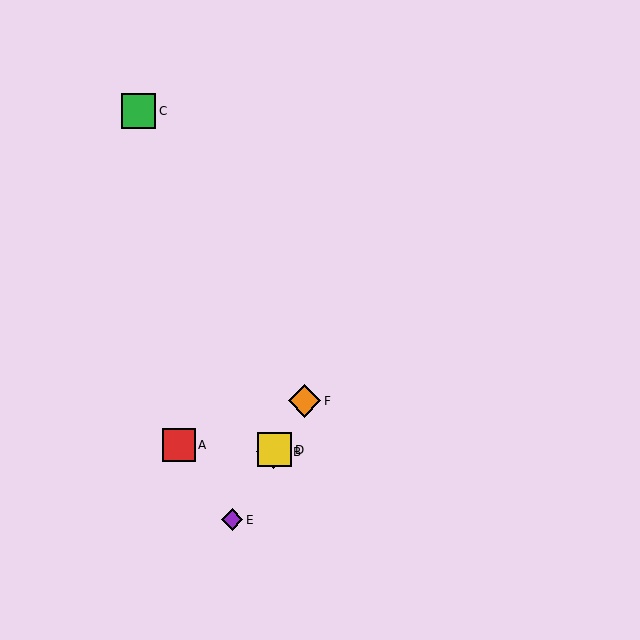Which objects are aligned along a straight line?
Objects B, D, E, F are aligned along a straight line.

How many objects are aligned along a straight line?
4 objects (B, D, E, F) are aligned along a straight line.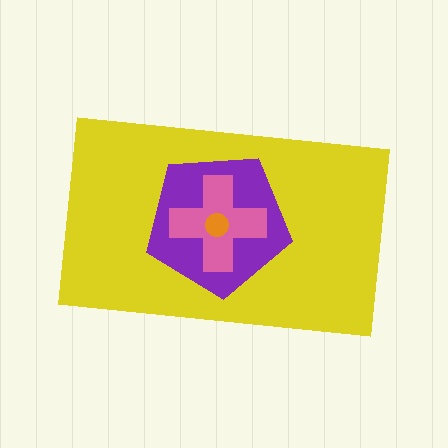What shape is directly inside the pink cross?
The orange circle.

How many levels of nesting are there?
4.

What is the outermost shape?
The yellow rectangle.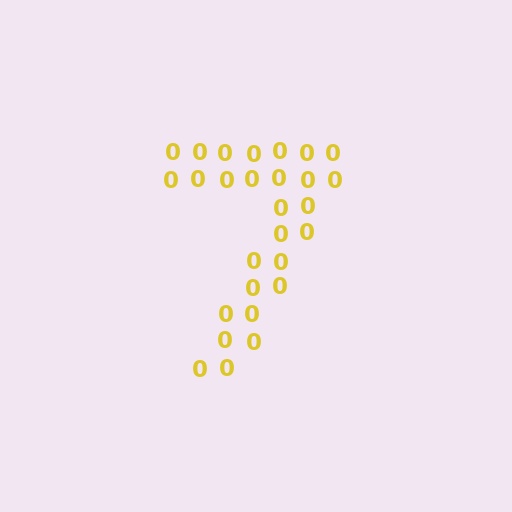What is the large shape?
The large shape is the digit 7.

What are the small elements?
The small elements are digit 0's.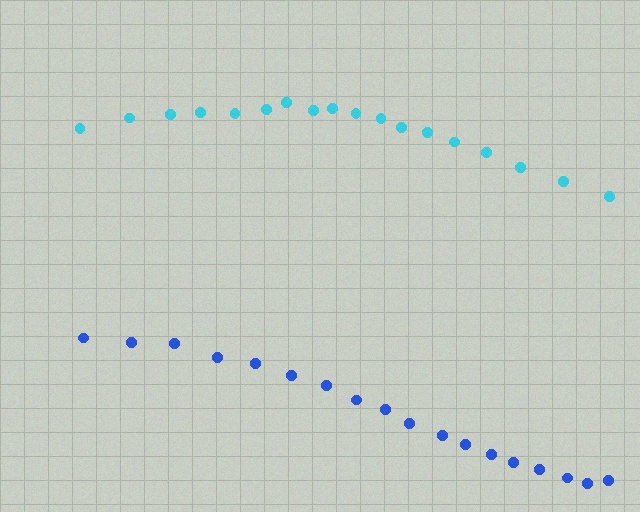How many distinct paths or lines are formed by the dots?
There are 2 distinct paths.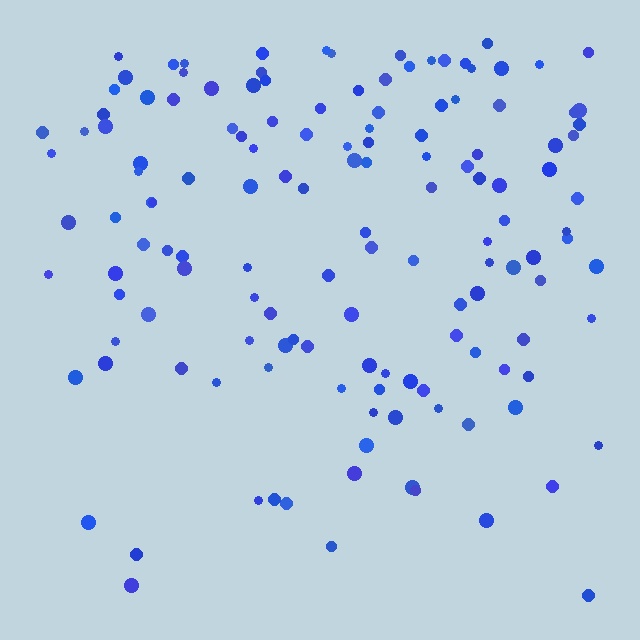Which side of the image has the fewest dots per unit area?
The bottom.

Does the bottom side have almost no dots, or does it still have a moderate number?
Still a moderate number, just noticeably fewer than the top.